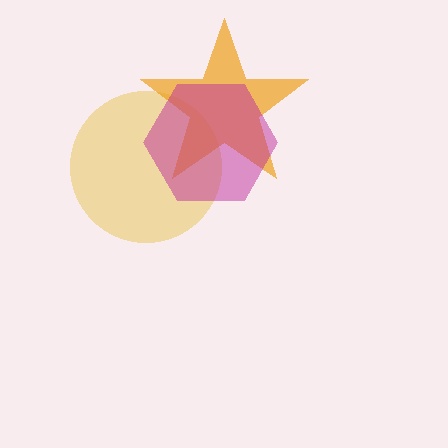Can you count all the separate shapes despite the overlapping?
Yes, there are 3 separate shapes.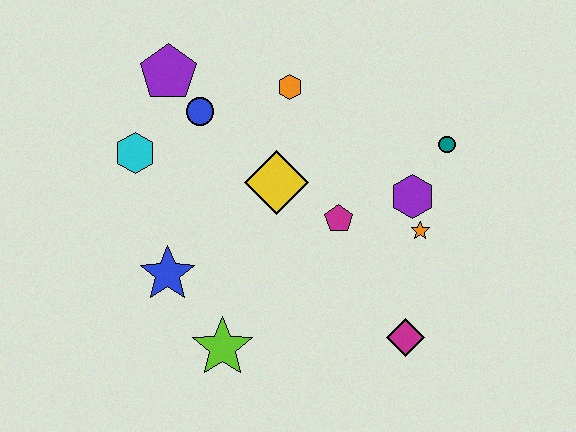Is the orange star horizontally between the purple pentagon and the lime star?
No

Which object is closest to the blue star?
The lime star is closest to the blue star.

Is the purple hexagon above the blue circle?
No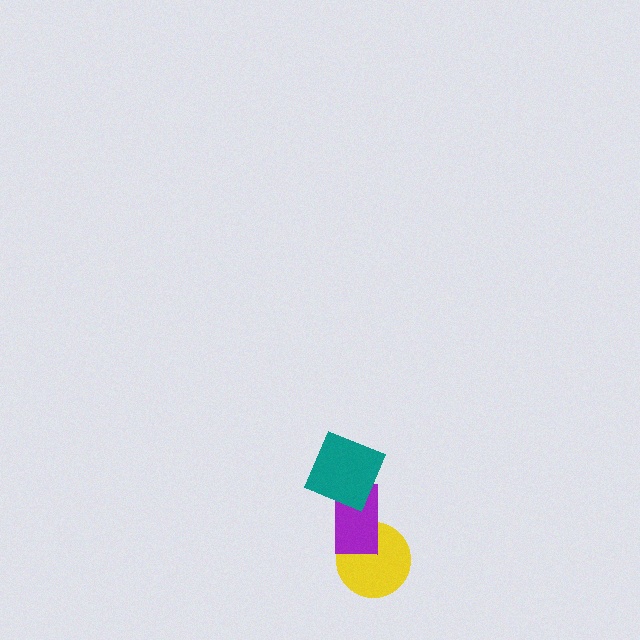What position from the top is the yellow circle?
The yellow circle is 3rd from the top.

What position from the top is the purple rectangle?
The purple rectangle is 2nd from the top.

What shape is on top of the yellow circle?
The purple rectangle is on top of the yellow circle.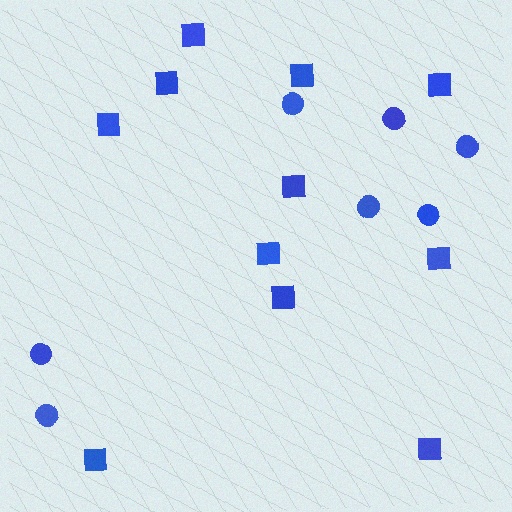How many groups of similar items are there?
There are 2 groups: one group of squares (11) and one group of circles (7).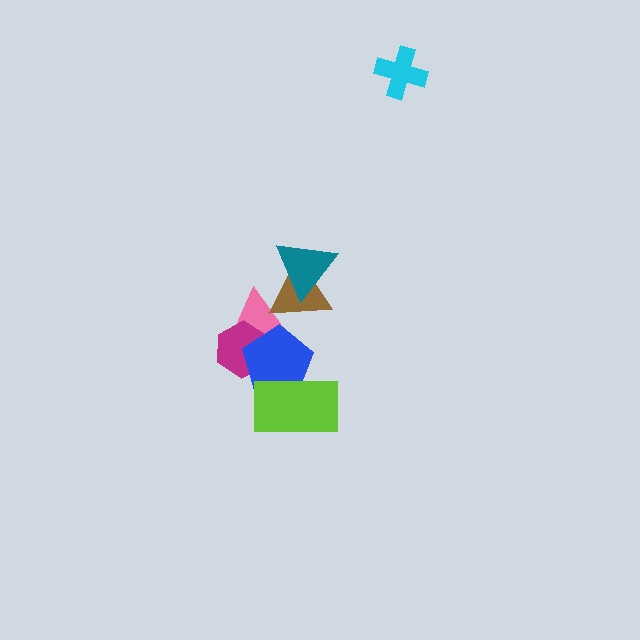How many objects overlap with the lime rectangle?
1 object overlaps with the lime rectangle.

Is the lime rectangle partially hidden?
No, no other shape covers it.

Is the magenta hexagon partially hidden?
Yes, it is partially covered by another shape.